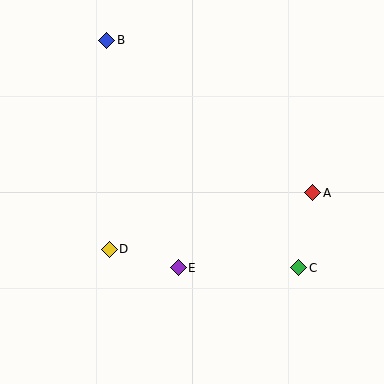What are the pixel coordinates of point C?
Point C is at (299, 268).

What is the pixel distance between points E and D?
The distance between E and D is 71 pixels.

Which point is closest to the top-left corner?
Point B is closest to the top-left corner.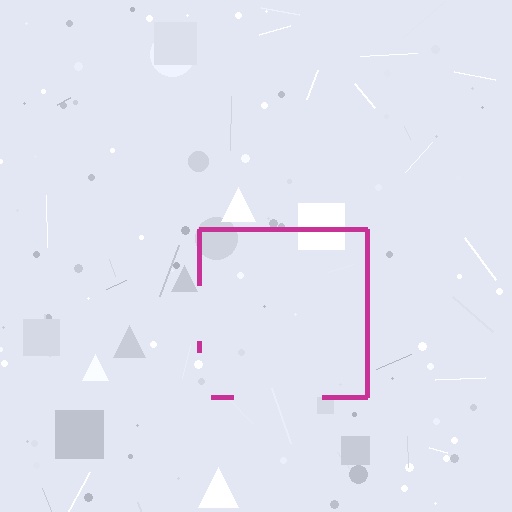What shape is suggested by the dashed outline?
The dashed outline suggests a square.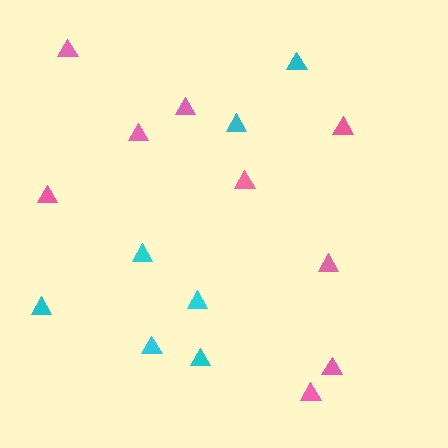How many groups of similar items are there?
There are 2 groups: one group of pink triangles (9) and one group of cyan triangles (7).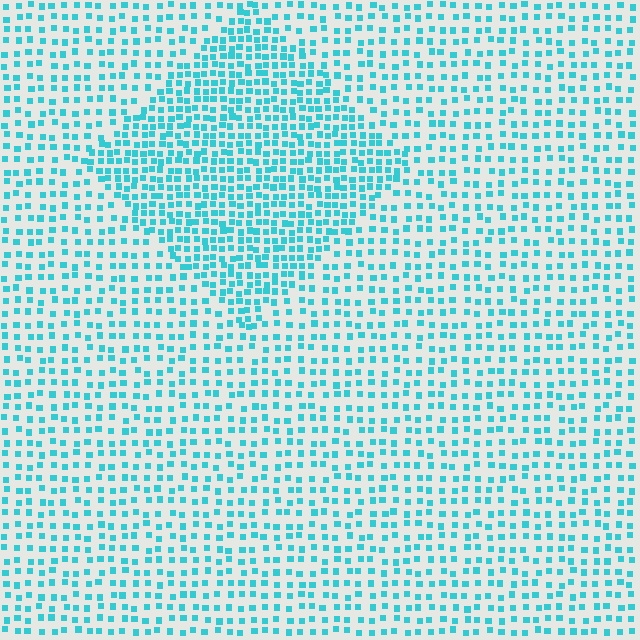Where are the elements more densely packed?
The elements are more densely packed inside the diamond boundary.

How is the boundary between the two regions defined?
The boundary is defined by a change in element density (approximately 1.8x ratio). All elements are the same color, size, and shape.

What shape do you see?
I see a diamond.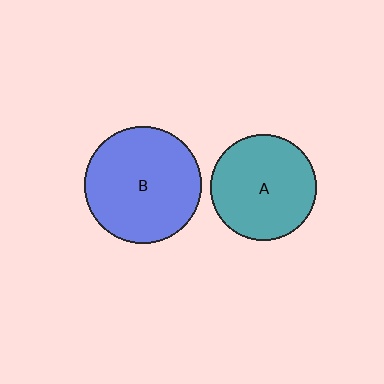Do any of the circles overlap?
No, none of the circles overlap.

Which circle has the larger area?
Circle B (blue).